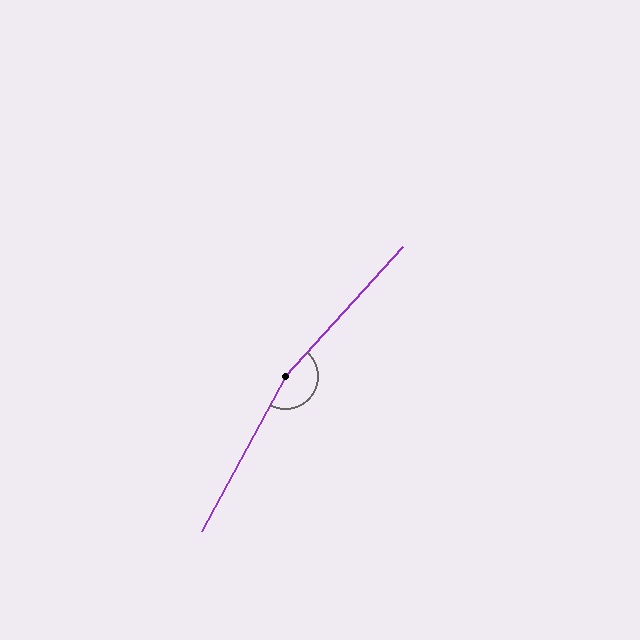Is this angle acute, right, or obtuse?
It is obtuse.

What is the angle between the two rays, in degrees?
Approximately 166 degrees.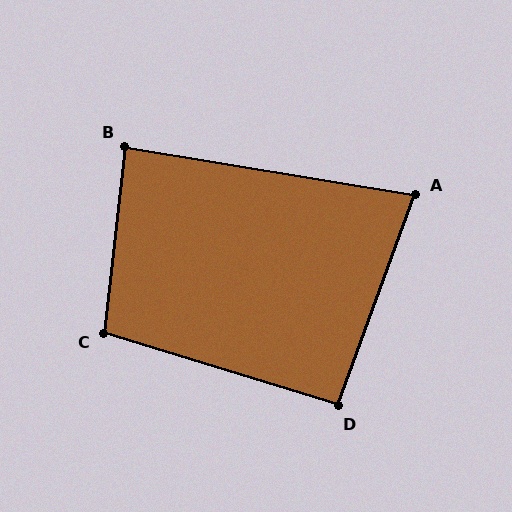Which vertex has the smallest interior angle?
A, at approximately 79 degrees.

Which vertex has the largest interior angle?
C, at approximately 101 degrees.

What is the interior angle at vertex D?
Approximately 93 degrees (approximately right).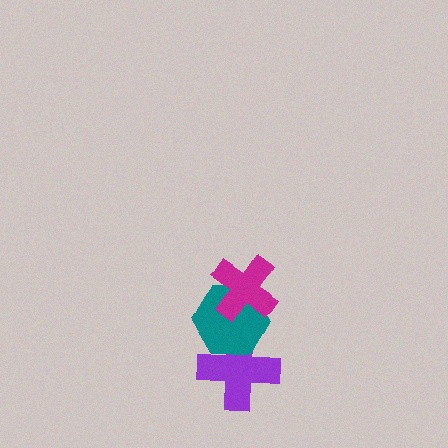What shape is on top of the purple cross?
The teal hexagon is on top of the purple cross.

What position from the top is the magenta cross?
The magenta cross is 1st from the top.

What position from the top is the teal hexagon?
The teal hexagon is 2nd from the top.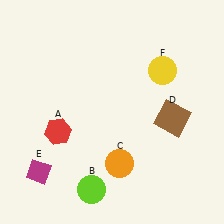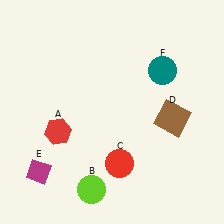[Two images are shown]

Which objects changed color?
C changed from orange to red. F changed from yellow to teal.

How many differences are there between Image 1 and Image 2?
There are 2 differences between the two images.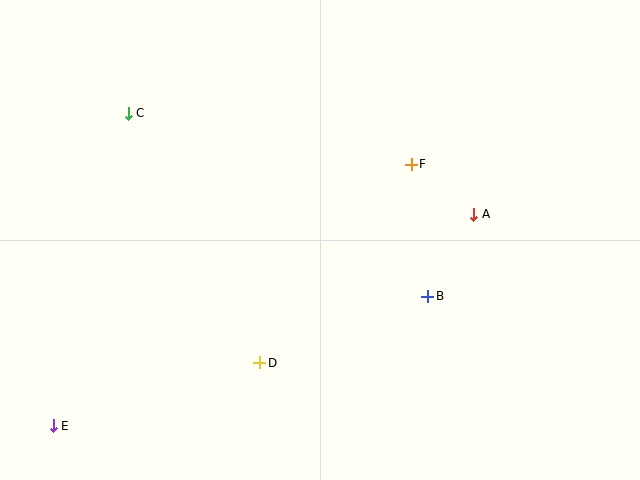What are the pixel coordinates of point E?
Point E is at (53, 426).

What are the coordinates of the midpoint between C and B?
The midpoint between C and B is at (278, 205).